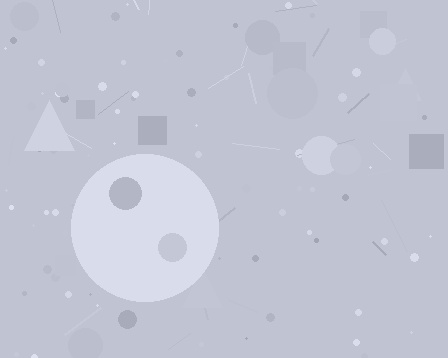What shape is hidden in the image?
A circle is hidden in the image.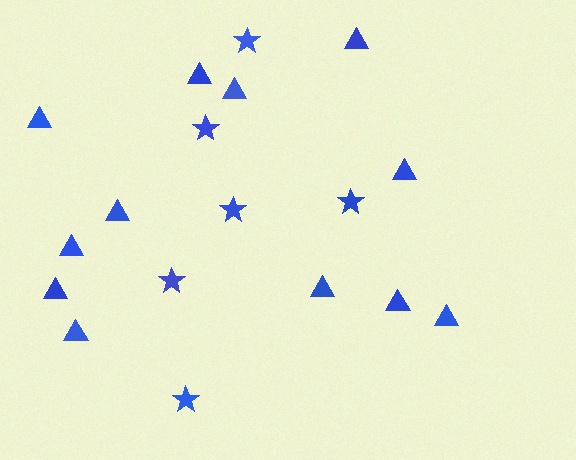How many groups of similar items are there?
There are 2 groups: one group of triangles (12) and one group of stars (6).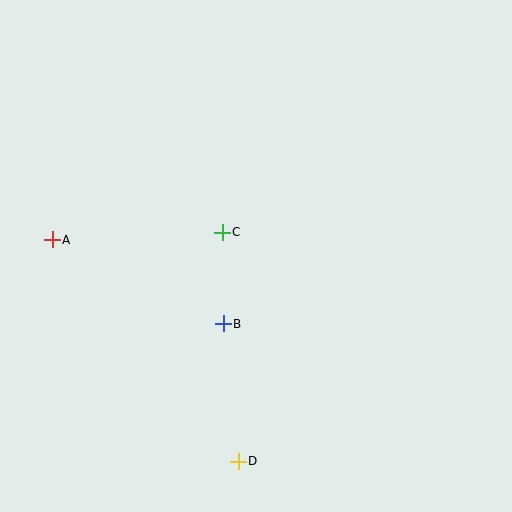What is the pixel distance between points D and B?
The distance between D and B is 138 pixels.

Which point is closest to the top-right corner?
Point C is closest to the top-right corner.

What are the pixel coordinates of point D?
Point D is at (238, 461).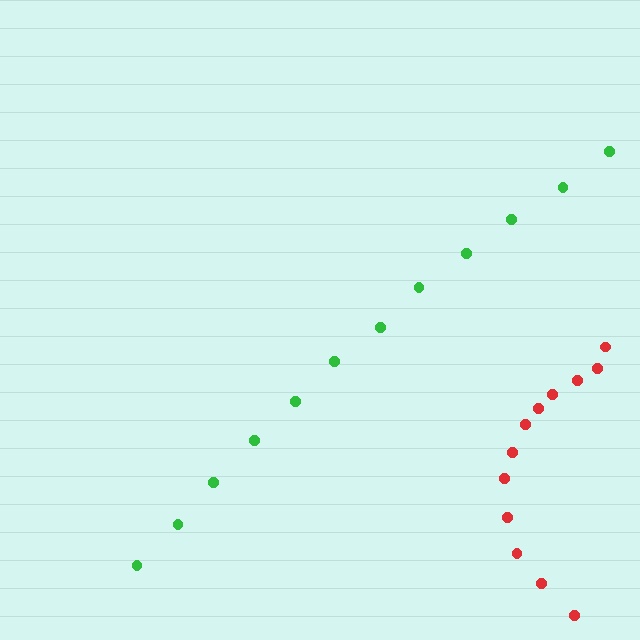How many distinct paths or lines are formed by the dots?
There are 2 distinct paths.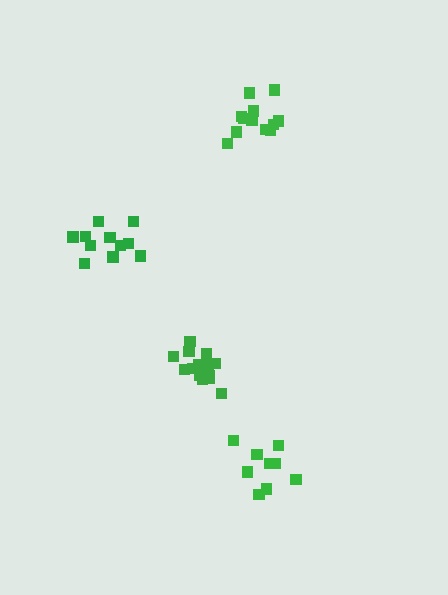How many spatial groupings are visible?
There are 4 spatial groupings.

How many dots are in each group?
Group 1: 9 dots, Group 2: 11 dots, Group 3: 12 dots, Group 4: 14 dots (46 total).